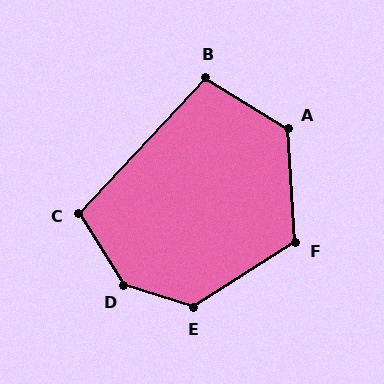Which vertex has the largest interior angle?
D, at approximately 140 degrees.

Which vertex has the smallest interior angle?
B, at approximately 101 degrees.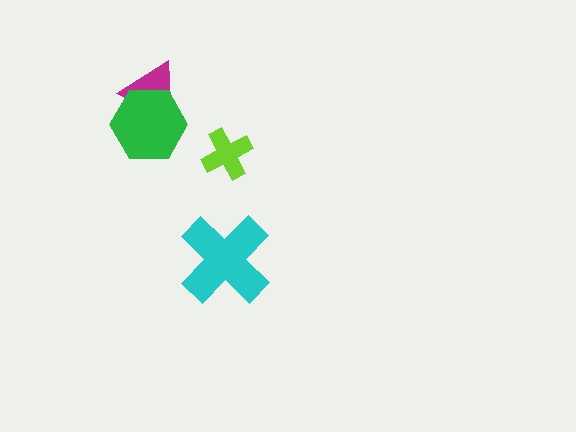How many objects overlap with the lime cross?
0 objects overlap with the lime cross.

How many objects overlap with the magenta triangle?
1 object overlaps with the magenta triangle.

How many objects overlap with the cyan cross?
0 objects overlap with the cyan cross.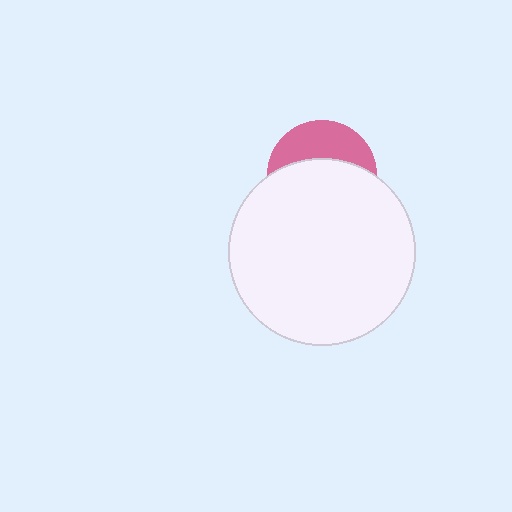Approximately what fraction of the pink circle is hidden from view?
Roughly 63% of the pink circle is hidden behind the white circle.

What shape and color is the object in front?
The object in front is a white circle.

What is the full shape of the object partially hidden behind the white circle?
The partially hidden object is a pink circle.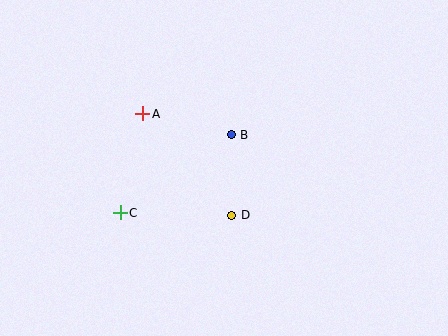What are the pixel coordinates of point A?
Point A is at (143, 114).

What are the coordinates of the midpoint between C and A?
The midpoint between C and A is at (132, 163).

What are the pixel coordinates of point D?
Point D is at (232, 215).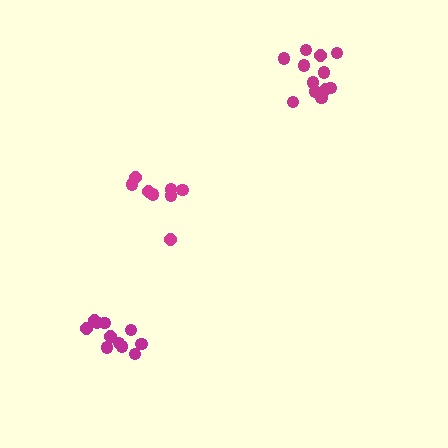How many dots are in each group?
Group 1: 8 dots, Group 2: 12 dots, Group 3: 11 dots (31 total).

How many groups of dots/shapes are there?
There are 3 groups.